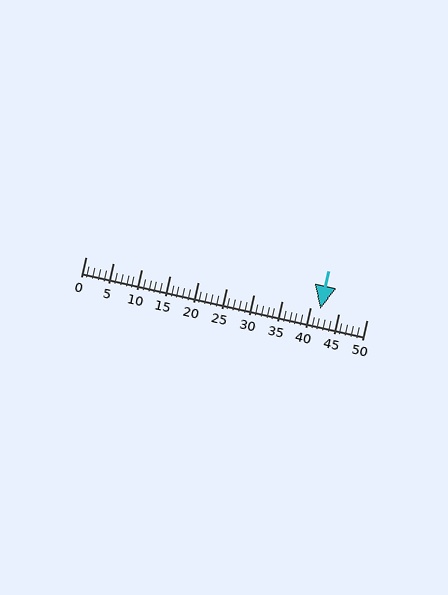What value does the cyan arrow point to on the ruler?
The cyan arrow points to approximately 42.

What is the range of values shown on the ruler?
The ruler shows values from 0 to 50.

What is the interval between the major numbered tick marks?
The major tick marks are spaced 5 units apart.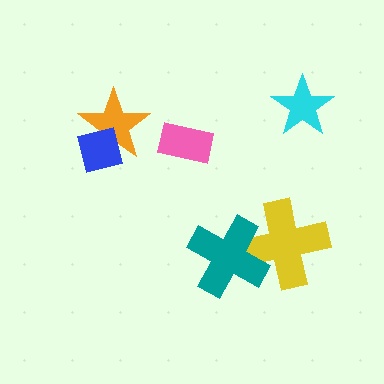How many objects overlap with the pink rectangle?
0 objects overlap with the pink rectangle.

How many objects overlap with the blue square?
1 object overlaps with the blue square.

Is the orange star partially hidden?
Yes, it is partially covered by another shape.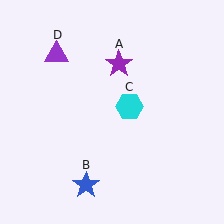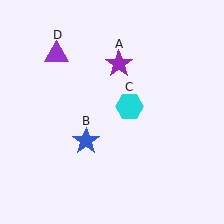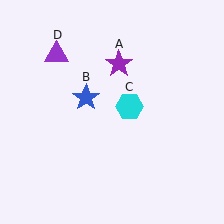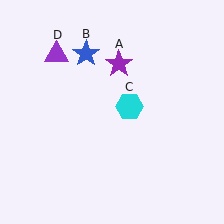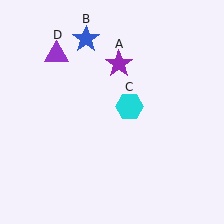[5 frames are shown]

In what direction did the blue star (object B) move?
The blue star (object B) moved up.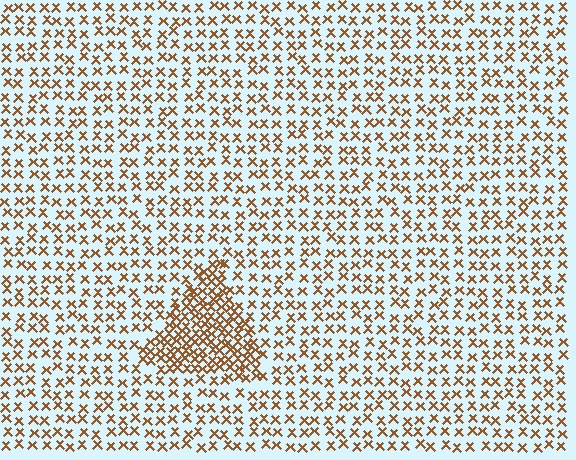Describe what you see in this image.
The image contains small brown elements arranged at two different densities. A triangle-shaped region is visible where the elements are more densely packed than the surrounding area.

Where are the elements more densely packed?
The elements are more densely packed inside the triangle boundary.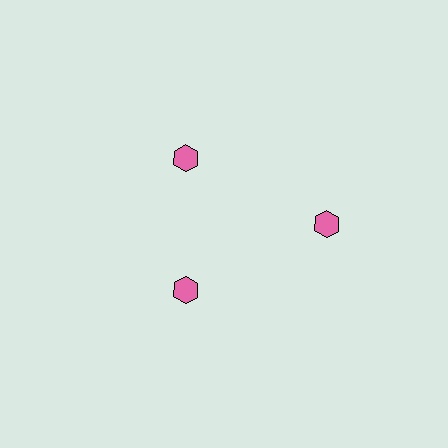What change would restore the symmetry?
The symmetry would be restored by moving it inward, back onto the ring so that all 3 hexagons sit at equal angles and equal distance from the center.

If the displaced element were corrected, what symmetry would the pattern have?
It would have 3-fold rotational symmetry — the pattern would map onto itself every 120 degrees.